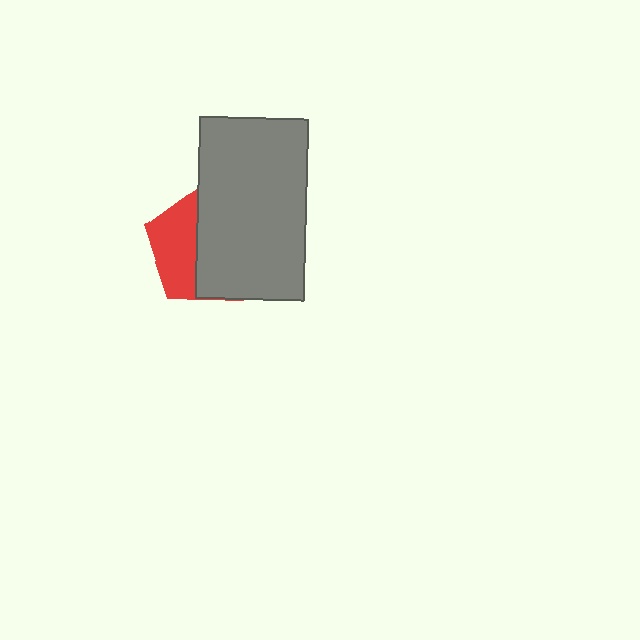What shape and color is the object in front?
The object in front is a gray rectangle.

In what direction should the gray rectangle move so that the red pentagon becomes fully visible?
The gray rectangle should move right. That is the shortest direction to clear the overlap and leave the red pentagon fully visible.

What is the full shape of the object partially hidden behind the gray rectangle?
The partially hidden object is a red pentagon.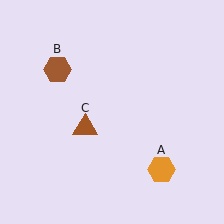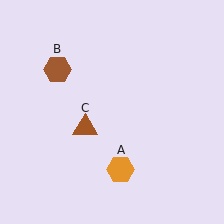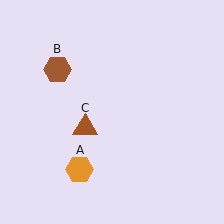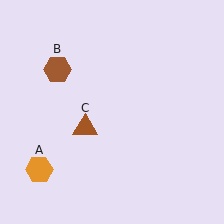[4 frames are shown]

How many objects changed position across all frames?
1 object changed position: orange hexagon (object A).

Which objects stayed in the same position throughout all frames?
Brown hexagon (object B) and brown triangle (object C) remained stationary.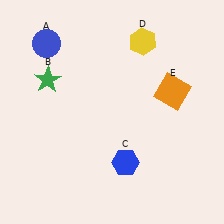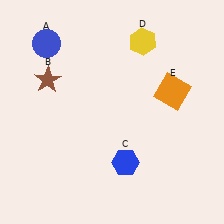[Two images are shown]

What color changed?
The star (B) changed from green in Image 1 to brown in Image 2.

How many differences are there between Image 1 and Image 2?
There is 1 difference between the two images.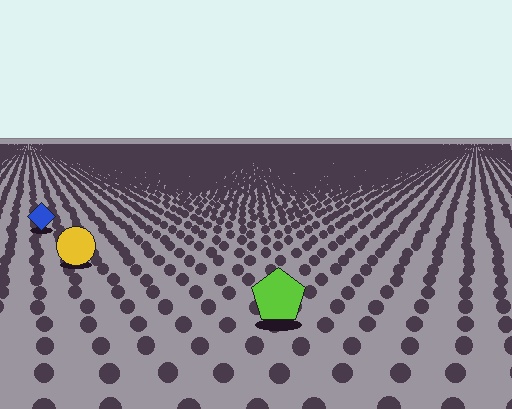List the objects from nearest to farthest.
From nearest to farthest: the lime pentagon, the yellow circle, the blue diamond.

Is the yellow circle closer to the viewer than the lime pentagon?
No. The lime pentagon is closer — you can tell from the texture gradient: the ground texture is coarser near it.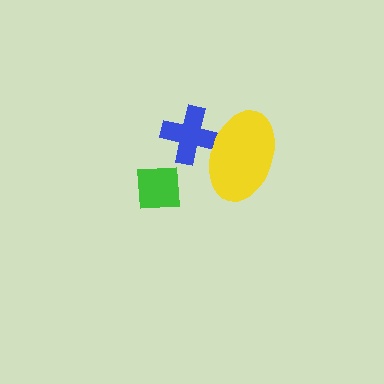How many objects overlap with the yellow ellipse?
1 object overlaps with the yellow ellipse.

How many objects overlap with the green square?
0 objects overlap with the green square.